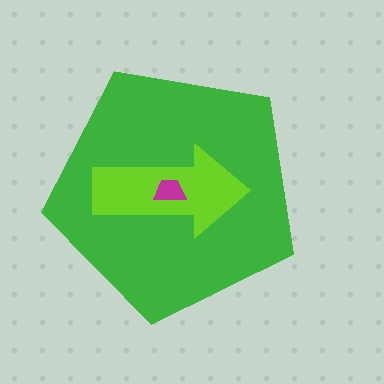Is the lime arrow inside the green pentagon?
Yes.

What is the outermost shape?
The green pentagon.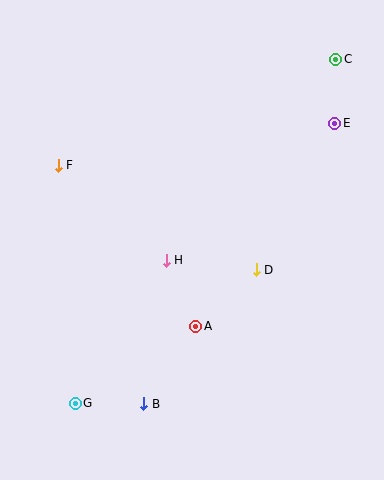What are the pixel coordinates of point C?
Point C is at (336, 59).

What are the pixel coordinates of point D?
Point D is at (256, 270).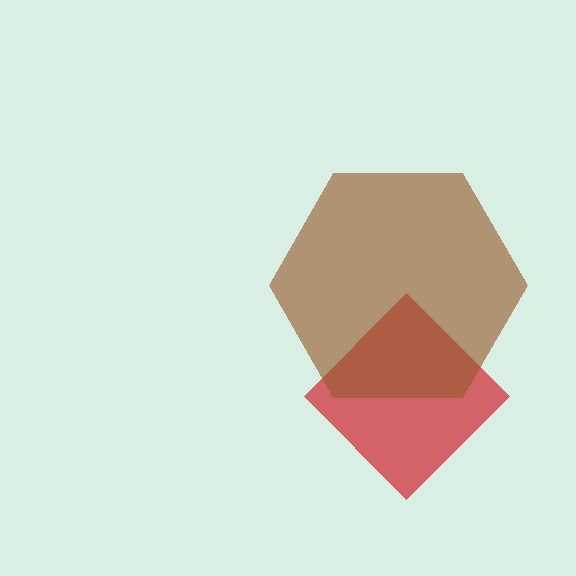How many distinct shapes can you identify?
There are 2 distinct shapes: a red diamond, a brown hexagon.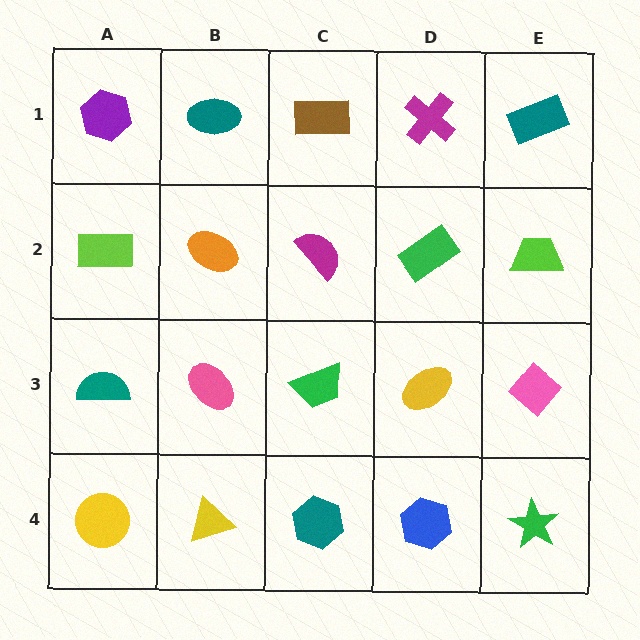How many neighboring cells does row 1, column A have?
2.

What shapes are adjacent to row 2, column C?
A brown rectangle (row 1, column C), a green trapezoid (row 3, column C), an orange ellipse (row 2, column B), a green rectangle (row 2, column D).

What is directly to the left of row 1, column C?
A teal ellipse.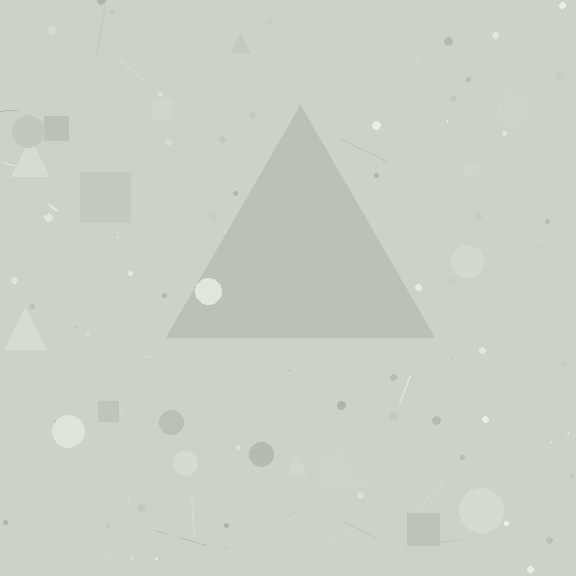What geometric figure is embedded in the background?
A triangle is embedded in the background.